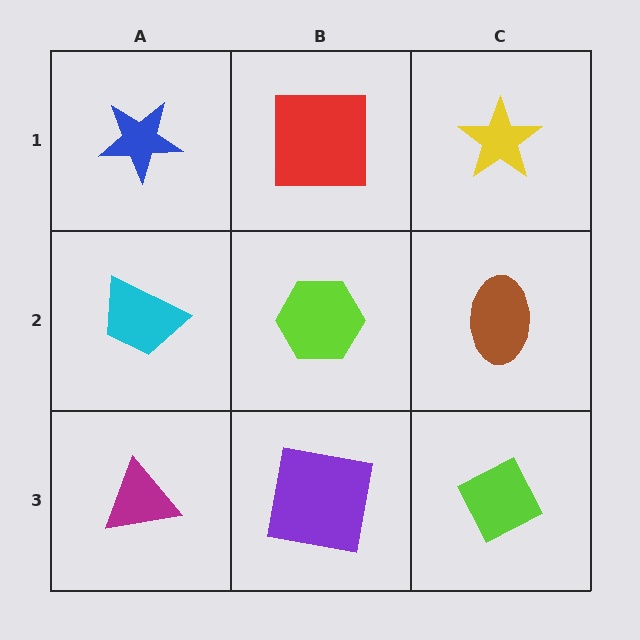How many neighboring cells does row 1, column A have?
2.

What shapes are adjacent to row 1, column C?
A brown ellipse (row 2, column C), a red square (row 1, column B).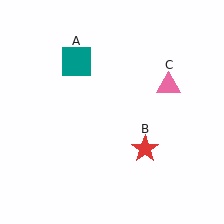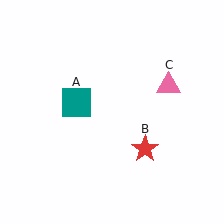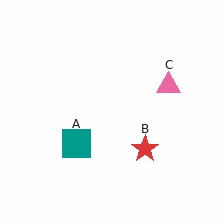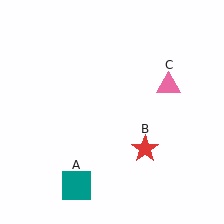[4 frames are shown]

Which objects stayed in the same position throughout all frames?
Red star (object B) and pink triangle (object C) remained stationary.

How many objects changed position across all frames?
1 object changed position: teal square (object A).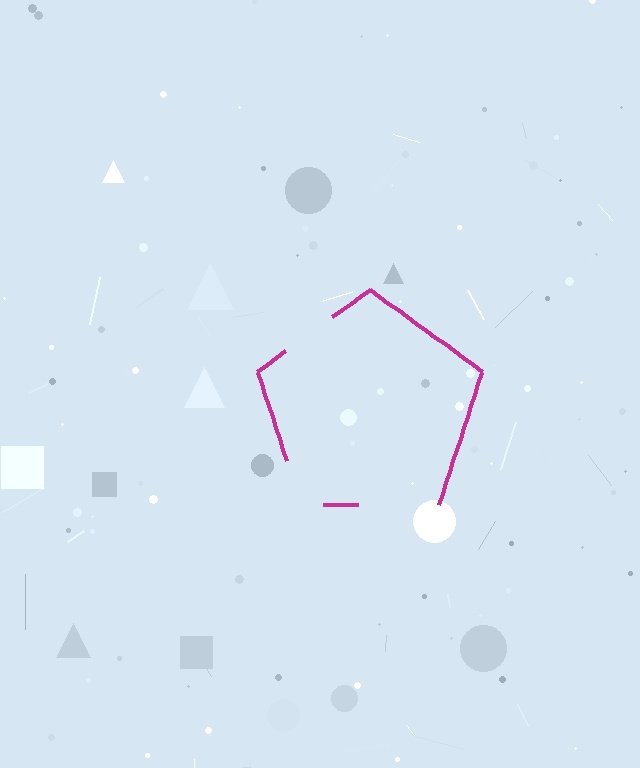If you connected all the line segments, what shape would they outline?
They would outline a pentagon.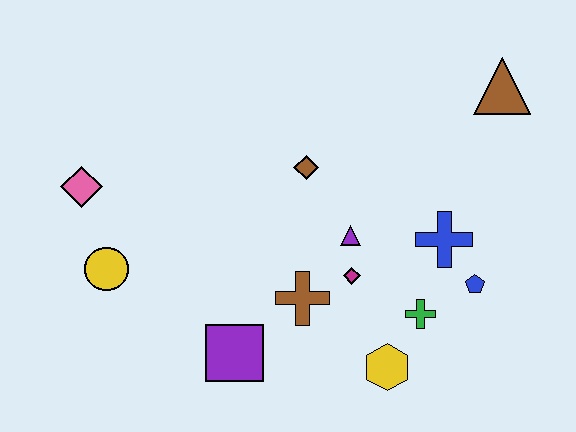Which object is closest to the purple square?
The brown cross is closest to the purple square.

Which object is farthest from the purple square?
The brown triangle is farthest from the purple square.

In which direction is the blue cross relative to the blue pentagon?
The blue cross is above the blue pentagon.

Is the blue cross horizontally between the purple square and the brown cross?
No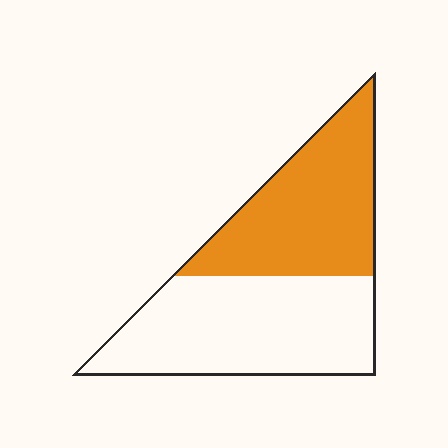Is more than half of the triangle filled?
No.